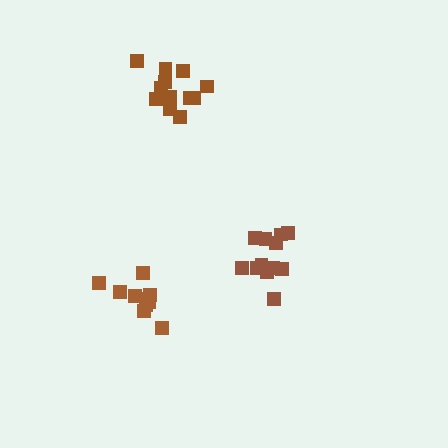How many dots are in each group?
Group 1: 10 dots, Group 2: 13 dots, Group 3: 12 dots (35 total).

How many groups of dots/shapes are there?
There are 3 groups.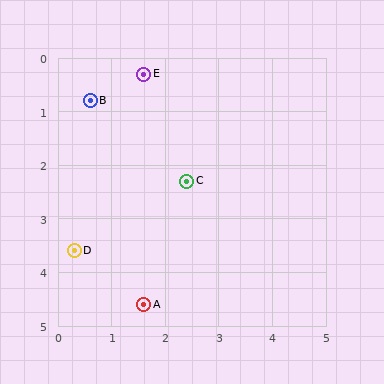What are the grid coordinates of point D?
Point D is at approximately (0.3, 3.6).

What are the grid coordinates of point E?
Point E is at approximately (1.6, 0.3).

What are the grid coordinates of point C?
Point C is at approximately (2.4, 2.3).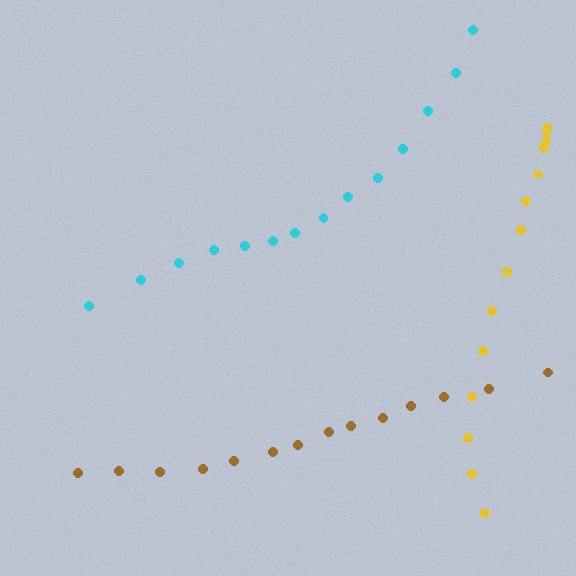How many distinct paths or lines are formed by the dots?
There are 3 distinct paths.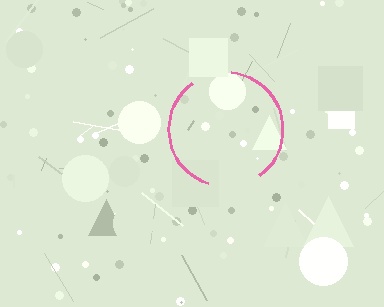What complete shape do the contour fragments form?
The contour fragments form a circle.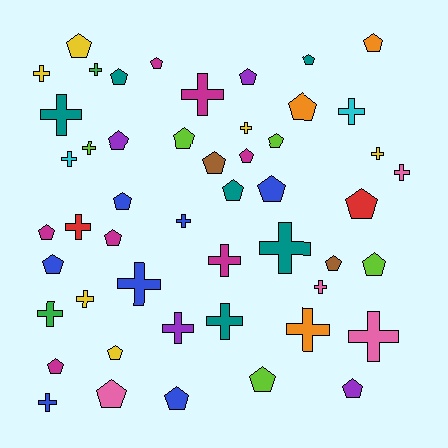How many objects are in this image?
There are 50 objects.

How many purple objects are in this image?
There are 4 purple objects.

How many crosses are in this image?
There are 23 crosses.